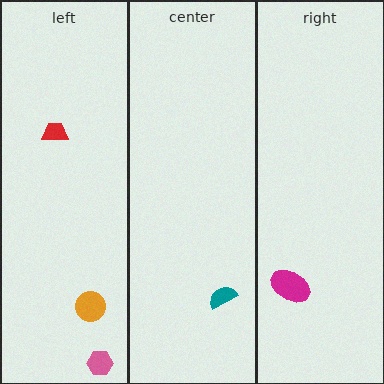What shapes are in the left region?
The red trapezoid, the pink hexagon, the orange circle.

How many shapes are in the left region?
3.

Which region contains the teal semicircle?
The center region.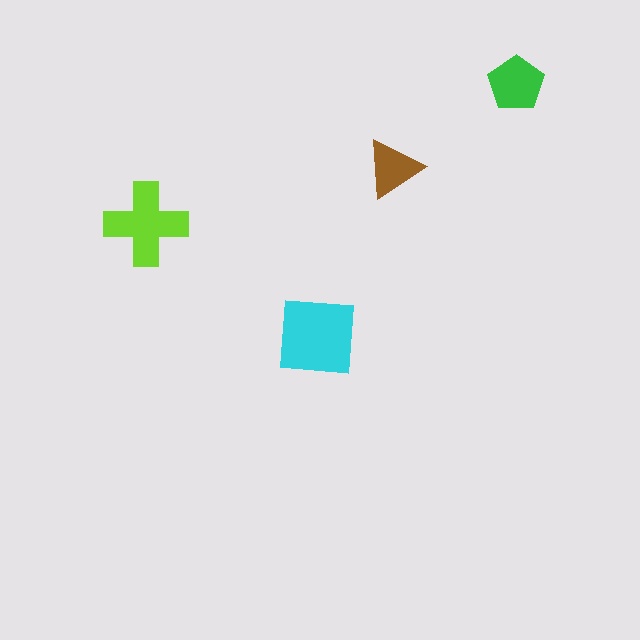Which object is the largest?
The cyan square.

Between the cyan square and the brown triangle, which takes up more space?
The cyan square.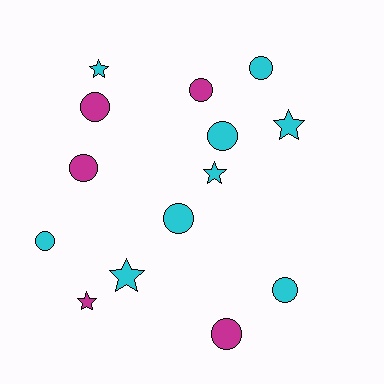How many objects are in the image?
There are 14 objects.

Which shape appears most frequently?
Circle, with 9 objects.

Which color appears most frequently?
Cyan, with 9 objects.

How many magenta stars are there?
There is 1 magenta star.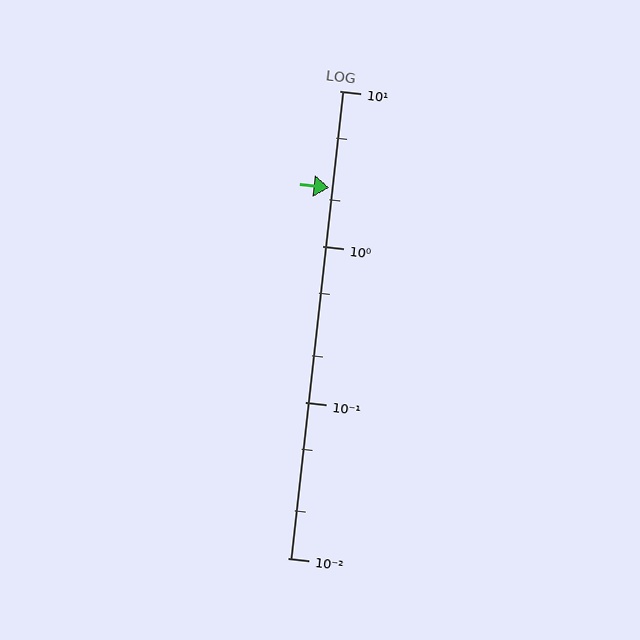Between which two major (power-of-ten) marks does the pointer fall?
The pointer is between 1 and 10.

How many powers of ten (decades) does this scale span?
The scale spans 3 decades, from 0.01 to 10.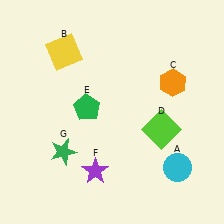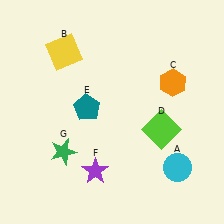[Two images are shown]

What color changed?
The pentagon (E) changed from green in Image 1 to teal in Image 2.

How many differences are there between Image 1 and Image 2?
There is 1 difference between the two images.